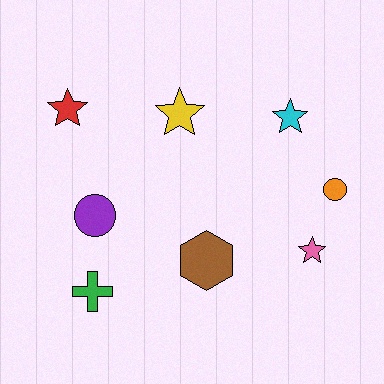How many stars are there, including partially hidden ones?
There are 4 stars.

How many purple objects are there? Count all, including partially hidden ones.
There is 1 purple object.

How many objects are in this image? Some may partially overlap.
There are 8 objects.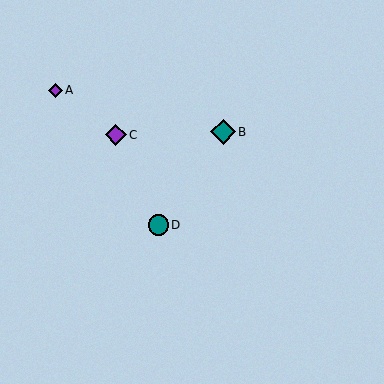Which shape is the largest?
The teal diamond (labeled B) is the largest.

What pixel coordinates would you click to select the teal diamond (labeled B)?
Click at (223, 132) to select the teal diamond B.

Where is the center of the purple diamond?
The center of the purple diamond is at (116, 135).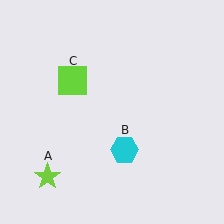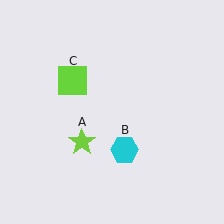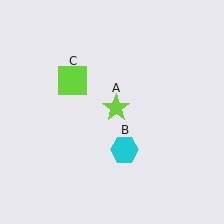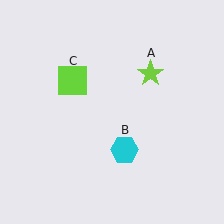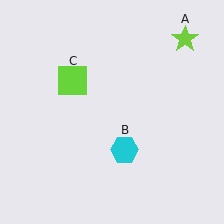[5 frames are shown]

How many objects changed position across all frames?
1 object changed position: lime star (object A).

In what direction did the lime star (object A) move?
The lime star (object A) moved up and to the right.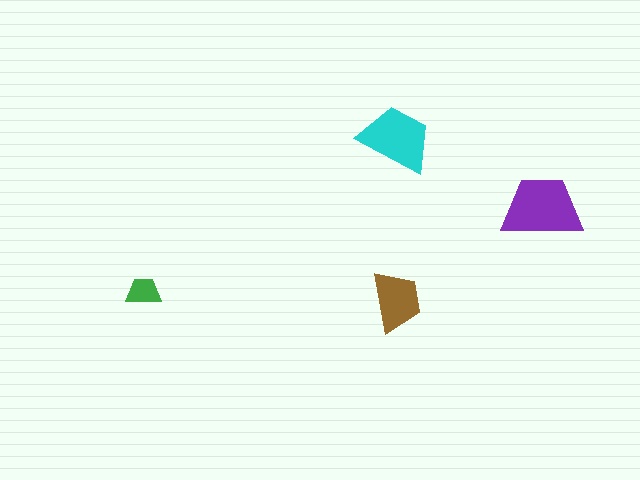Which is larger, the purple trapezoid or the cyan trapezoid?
The purple one.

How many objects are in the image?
There are 4 objects in the image.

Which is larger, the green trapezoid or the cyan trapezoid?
The cyan one.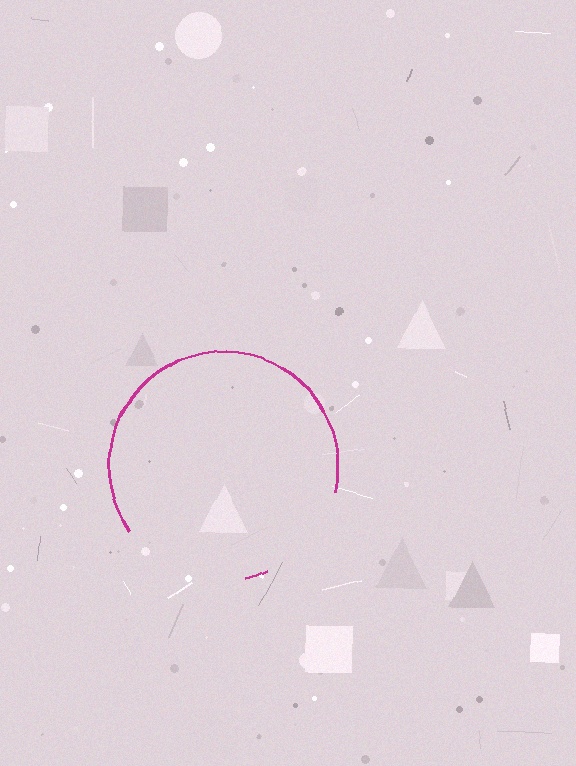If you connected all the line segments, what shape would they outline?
They would outline a circle.